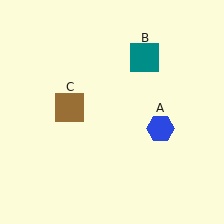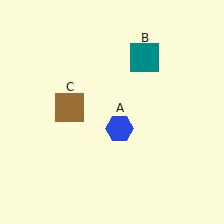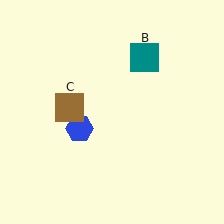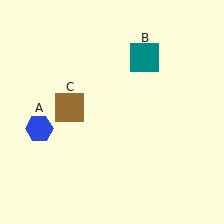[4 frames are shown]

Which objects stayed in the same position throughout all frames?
Teal square (object B) and brown square (object C) remained stationary.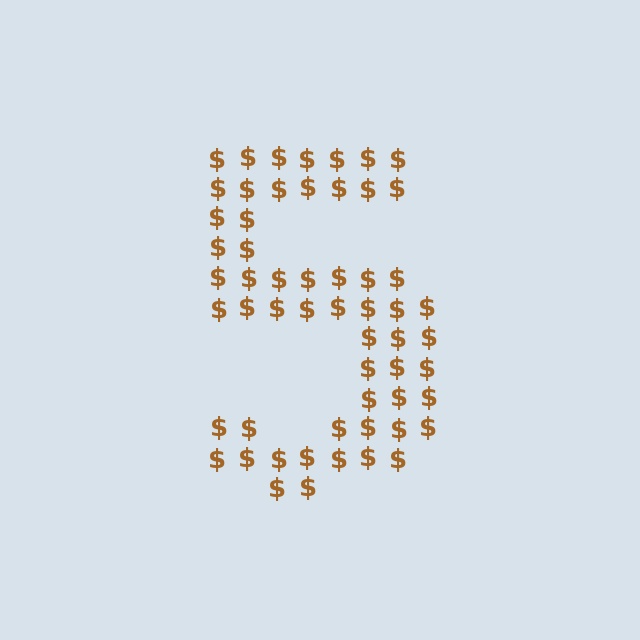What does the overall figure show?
The overall figure shows the digit 5.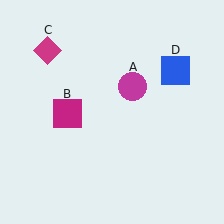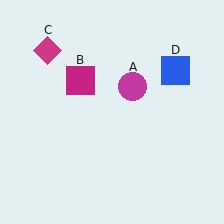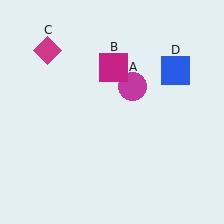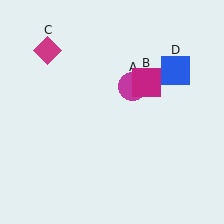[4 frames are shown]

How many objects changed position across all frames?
1 object changed position: magenta square (object B).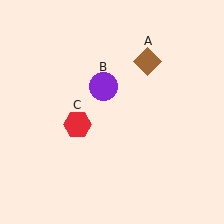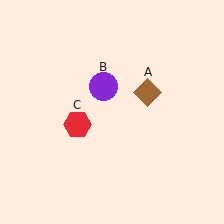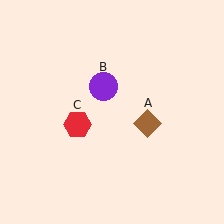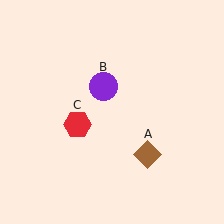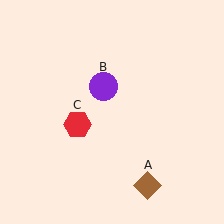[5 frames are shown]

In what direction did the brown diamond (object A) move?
The brown diamond (object A) moved down.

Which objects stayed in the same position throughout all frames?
Purple circle (object B) and red hexagon (object C) remained stationary.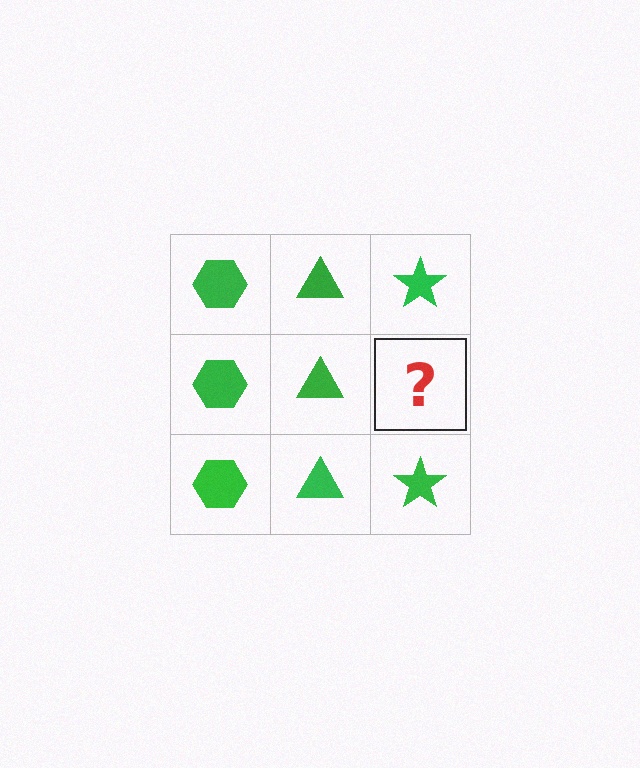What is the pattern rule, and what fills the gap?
The rule is that each column has a consistent shape. The gap should be filled with a green star.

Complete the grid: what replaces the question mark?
The question mark should be replaced with a green star.